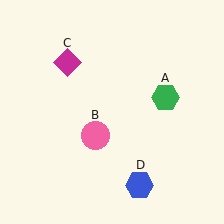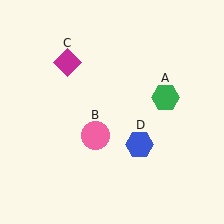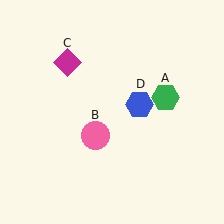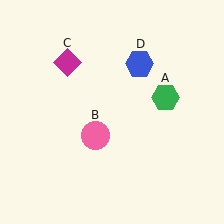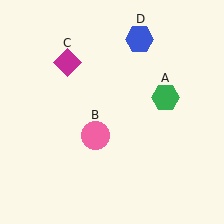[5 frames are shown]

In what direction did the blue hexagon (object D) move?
The blue hexagon (object D) moved up.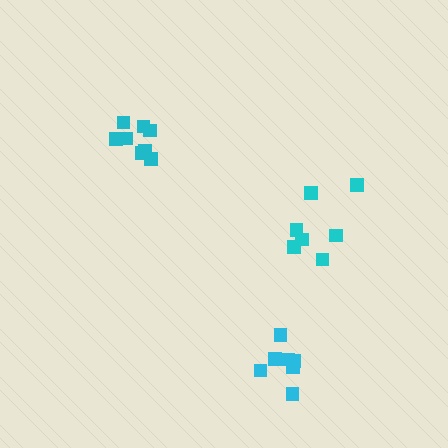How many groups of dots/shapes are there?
There are 3 groups.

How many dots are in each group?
Group 1: 7 dots, Group 2: 8 dots, Group 3: 7 dots (22 total).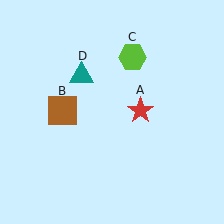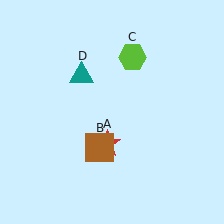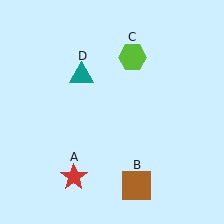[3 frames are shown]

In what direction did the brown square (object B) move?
The brown square (object B) moved down and to the right.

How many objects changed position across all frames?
2 objects changed position: red star (object A), brown square (object B).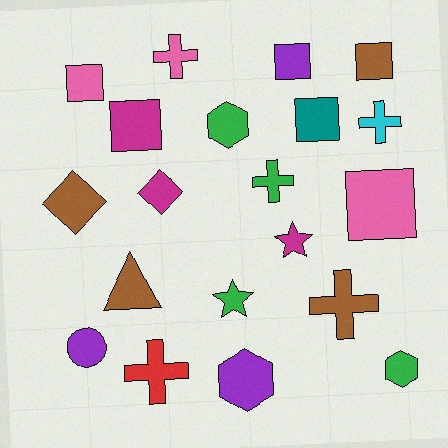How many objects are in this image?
There are 20 objects.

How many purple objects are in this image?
There are 3 purple objects.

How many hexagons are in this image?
There are 3 hexagons.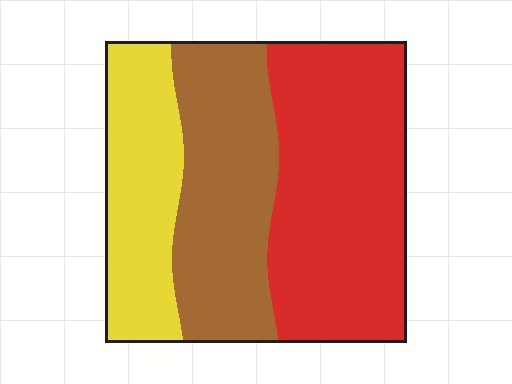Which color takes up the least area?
Yellow, at roughly 25%.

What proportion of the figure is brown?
Brown takes up about one third (1/3) of the figure.